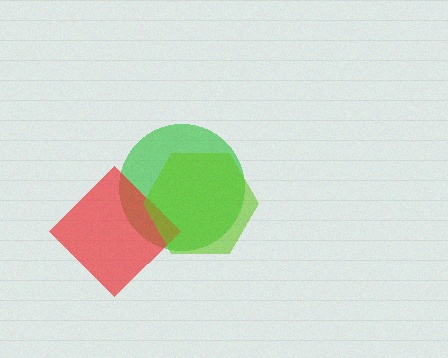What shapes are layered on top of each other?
The layered shapes are: a green circle, a red diamond, a lime hexagon.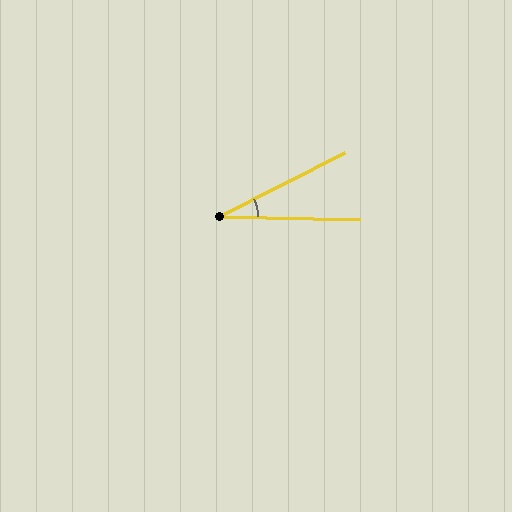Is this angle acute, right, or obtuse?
It is acute.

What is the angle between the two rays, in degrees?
Approximately 28 degrees.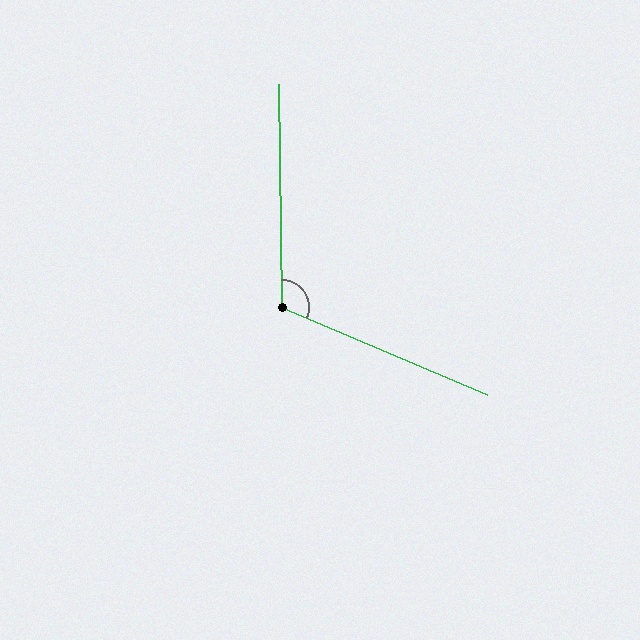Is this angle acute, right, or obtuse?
It is obtuse.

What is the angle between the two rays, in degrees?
Approximately 113 degrees.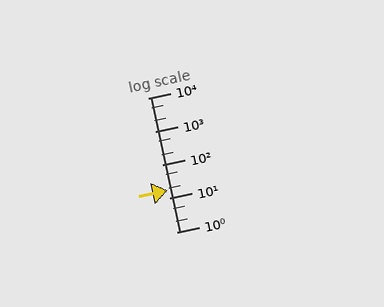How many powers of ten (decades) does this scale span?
The scale spans 4 decades, from 1 to 10000.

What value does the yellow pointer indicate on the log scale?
The pointer indicates approximately 18.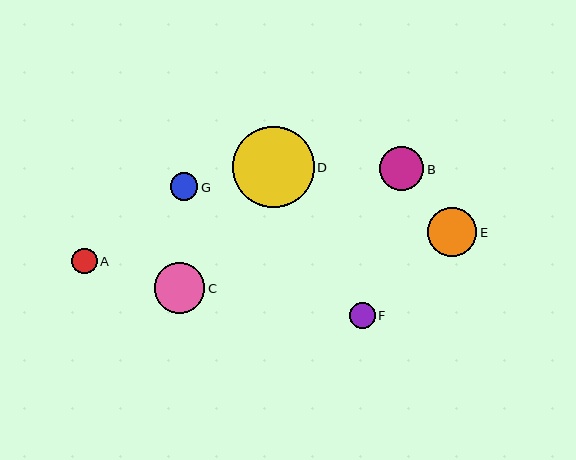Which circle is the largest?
Circle D is the largest with a size of approximately 82 pixels.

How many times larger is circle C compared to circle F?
Circle C is approximately 1.9 times the size of circle F.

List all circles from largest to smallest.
From largest to smallest: D, C, E, B, G, F, A.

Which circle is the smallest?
Circle A is the smallest with a size of approximately 25 pixels.